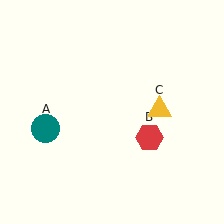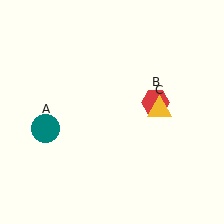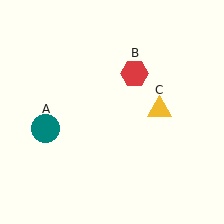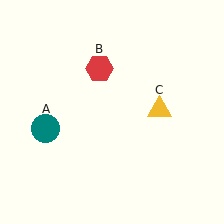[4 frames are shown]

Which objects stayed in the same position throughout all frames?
Teal circle (object A) and yellow triangle (object C) remained stationary.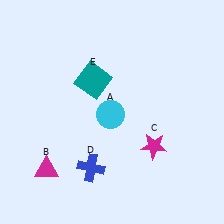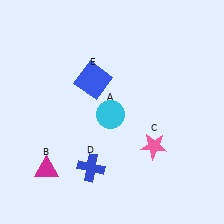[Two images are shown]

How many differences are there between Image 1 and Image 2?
There are 2 differences between the two images.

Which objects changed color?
C changed from magenta to pink. E changed from teal to blue.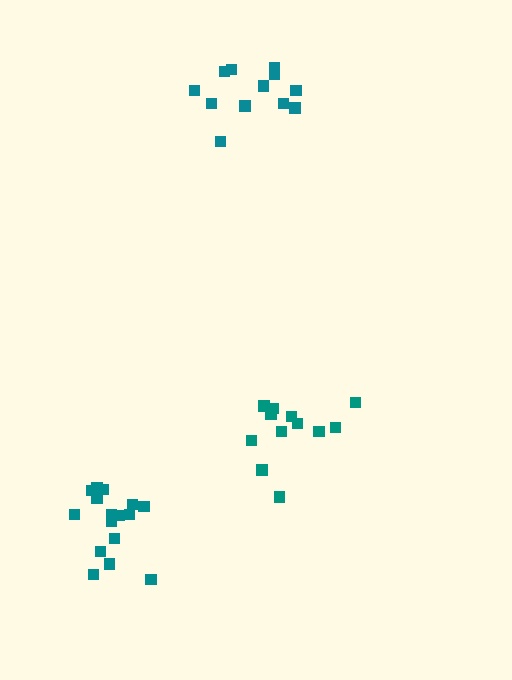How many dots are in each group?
Group 1: 12 dots, Group 2: 12 dots, Group 3: 16 dots (40 total).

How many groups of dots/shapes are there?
There are 3 groups.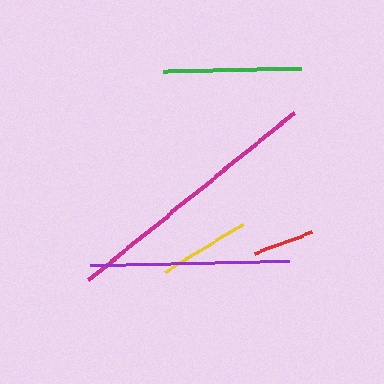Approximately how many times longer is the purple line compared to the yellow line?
The purple line is approximately 2.2 times the length of the yellow line.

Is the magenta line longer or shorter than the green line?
The magenta line is longer than the green line.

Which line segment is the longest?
The magenta line is the longest at approximately 266 pixels.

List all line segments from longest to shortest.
From longest to shortest: magenta, purple, green, yellow, red.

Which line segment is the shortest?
The red line is the shortest at approximately 60 pixels.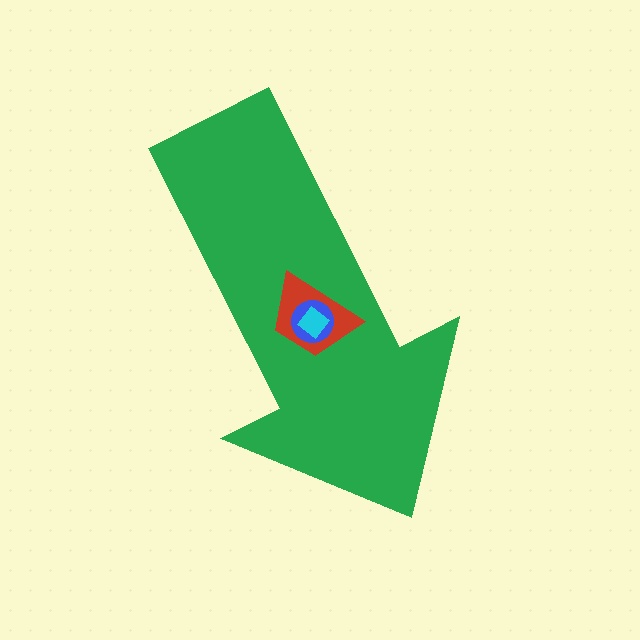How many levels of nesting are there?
4.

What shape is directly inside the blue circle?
The cyan diamond.